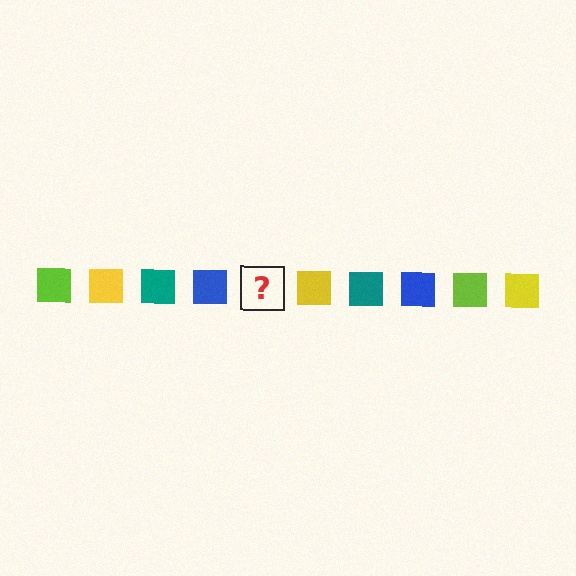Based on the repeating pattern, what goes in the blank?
The blank should be a lime square.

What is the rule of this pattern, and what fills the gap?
The rule is that the pattern cycles through lime, yellow, teal, blue squares. The gap should be filled with a lime square.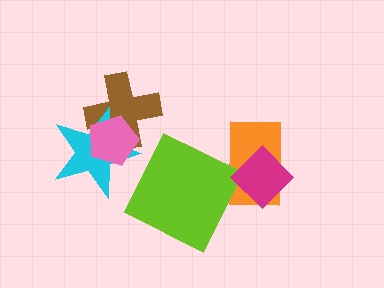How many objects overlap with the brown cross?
2 objects overlap with the brown cross.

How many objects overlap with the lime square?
1 object overlaps with the lime square.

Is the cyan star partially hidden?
Yes, it is partially covered by another shape.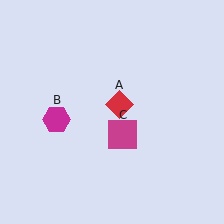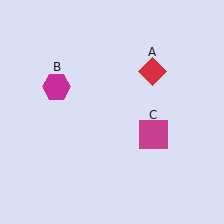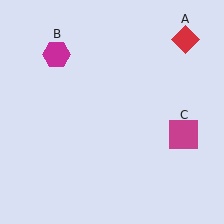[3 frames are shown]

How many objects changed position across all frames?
3 objects changed position: red diamond (object A), magenta hexagon (object B), magenta square (object C).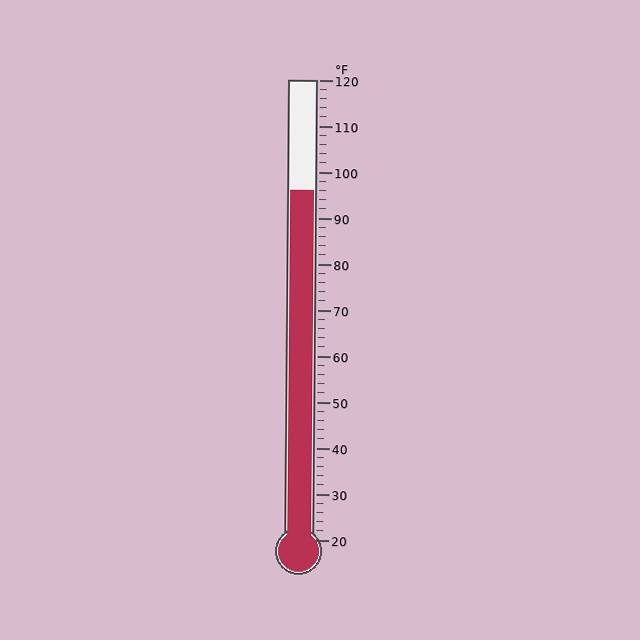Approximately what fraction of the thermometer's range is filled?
The thermometer is filled to approximately 75% of its range.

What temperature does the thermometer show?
The thermometer shows approximately 96°F.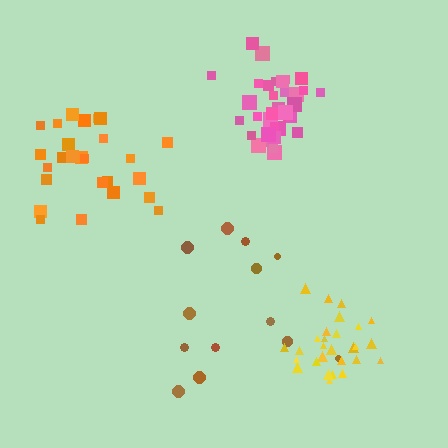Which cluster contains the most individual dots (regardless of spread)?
Pink (34).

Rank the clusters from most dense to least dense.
yellow, pink, orange, brown.